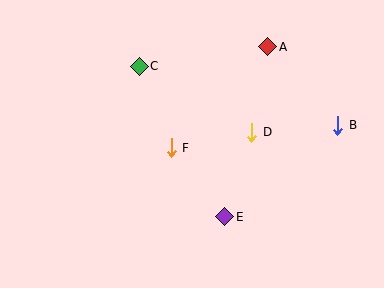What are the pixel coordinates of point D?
Point D is at (252, 132).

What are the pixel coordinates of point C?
Point C is at (139, 66).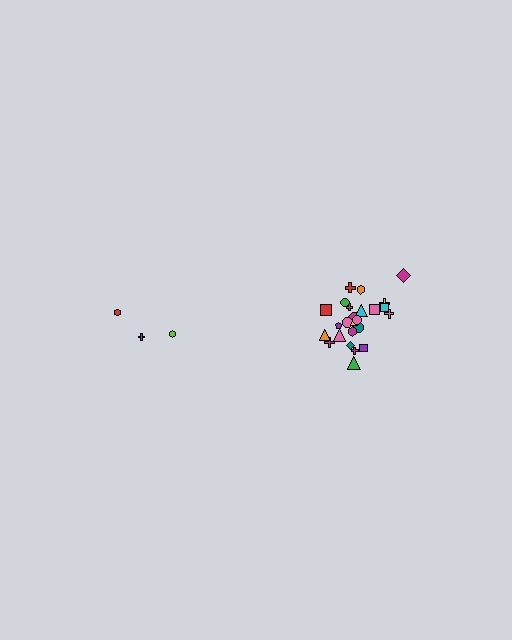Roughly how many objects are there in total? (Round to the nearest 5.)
Roughly 30 objects in total.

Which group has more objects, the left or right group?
The right group.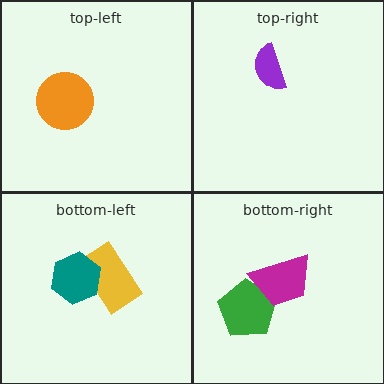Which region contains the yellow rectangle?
The bottom-left region.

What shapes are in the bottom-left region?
The yellow rectangle, the teal hexagon.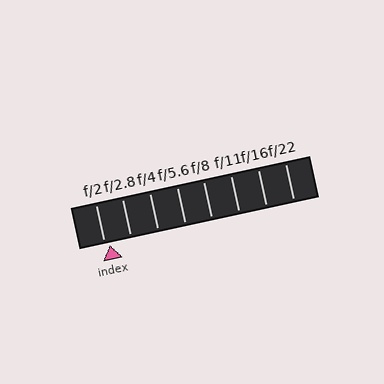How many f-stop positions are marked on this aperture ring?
There are 8 f-stop positions marked.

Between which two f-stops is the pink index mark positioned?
The index mark is between f/2 and f/2.8.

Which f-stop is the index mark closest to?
The index mark is closest to f/2.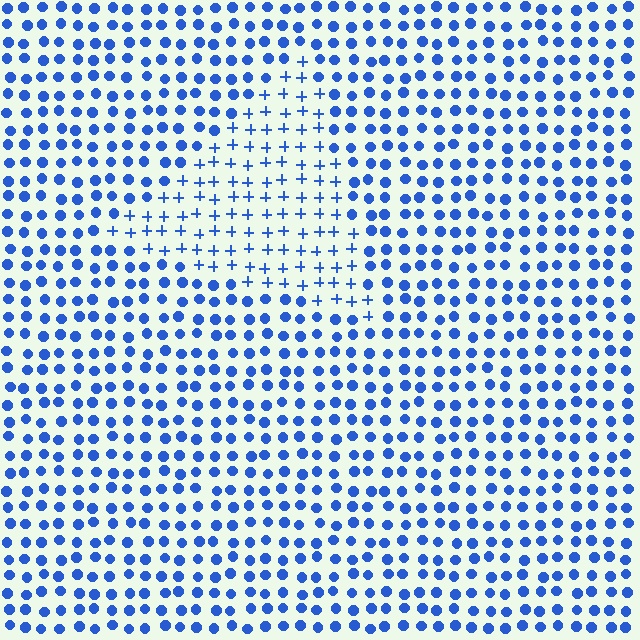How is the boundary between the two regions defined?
The boundary is defined by a change in element shape: plus signs inside vs. circles outside. All elements share the same color and spacing.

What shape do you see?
I see a triangle.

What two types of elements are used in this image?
The image uses plus signs inside the triangle region and circles outside it.